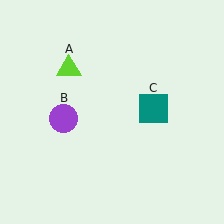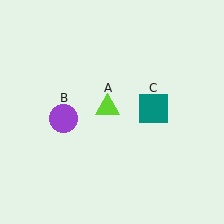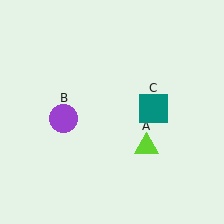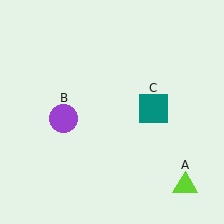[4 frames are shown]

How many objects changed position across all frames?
1 object changed position: lime triangle (object A).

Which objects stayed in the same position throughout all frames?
Purple circle (object B) and teal square (object C) remained stationary.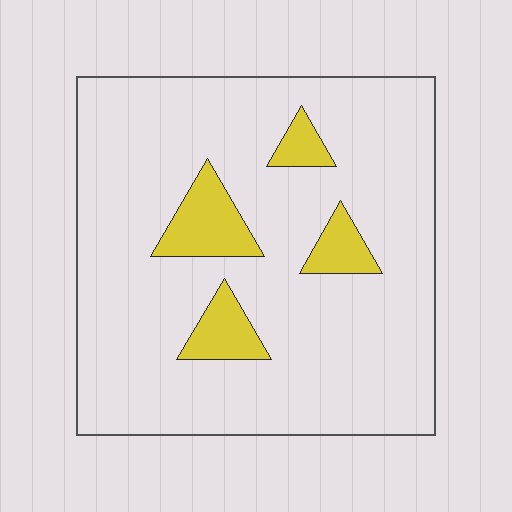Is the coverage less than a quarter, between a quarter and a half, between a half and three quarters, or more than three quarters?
Less than a quarter.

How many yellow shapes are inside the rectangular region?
4.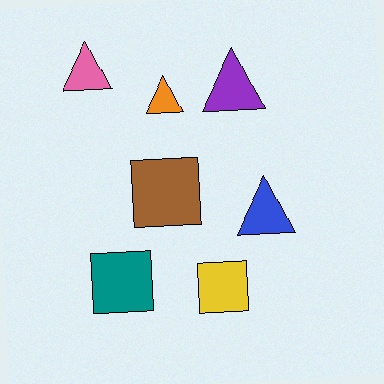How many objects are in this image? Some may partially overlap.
There are 7 objects.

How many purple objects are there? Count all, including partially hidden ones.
There is 1 purple object.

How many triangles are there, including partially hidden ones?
There are 4 triangles.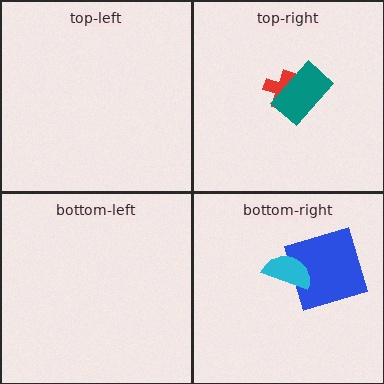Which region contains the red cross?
The top-right region.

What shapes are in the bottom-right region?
The blue square, the cyan semicircle.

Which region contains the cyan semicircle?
The bottom-right region.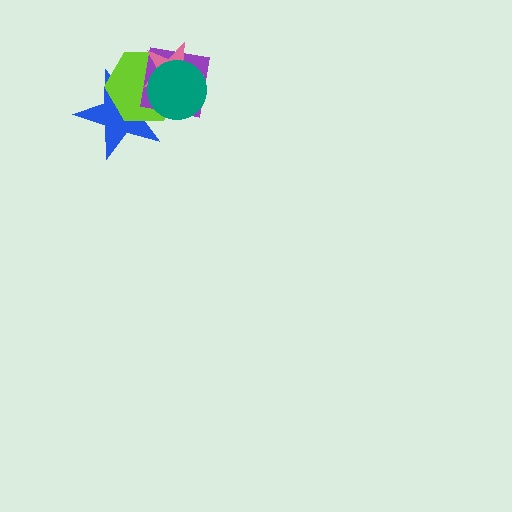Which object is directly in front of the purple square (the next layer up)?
The pink star is directly in front of the purple square.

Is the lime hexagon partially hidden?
Yes, it is partially covered by another shape.